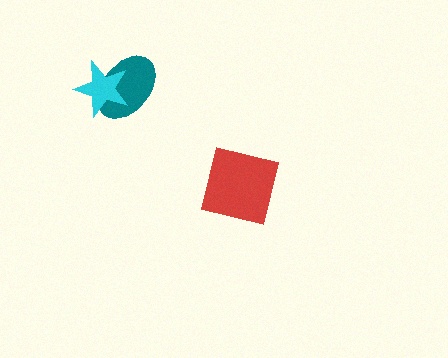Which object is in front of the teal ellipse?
The cyan star is in front of the teal ellipse.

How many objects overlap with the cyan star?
1 object overlaps with the cyan star.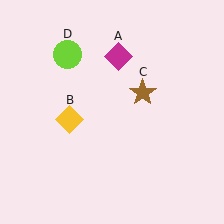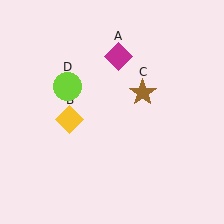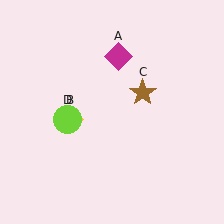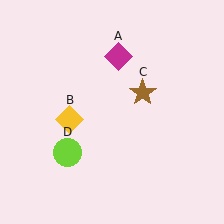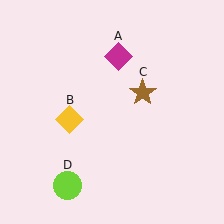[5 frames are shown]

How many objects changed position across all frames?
1 object changed position: lime circle (object D).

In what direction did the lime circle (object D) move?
The lime circle (object D) moved down.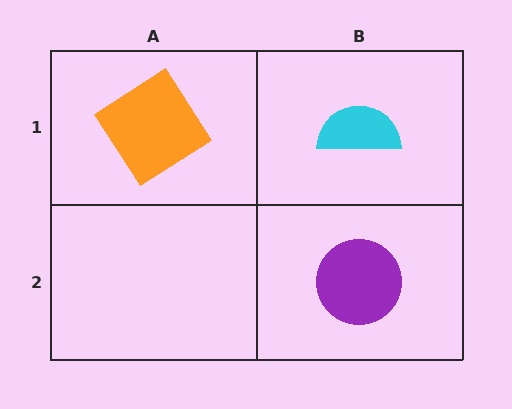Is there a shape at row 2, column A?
No, that cell is empty.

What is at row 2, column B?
A purple circle.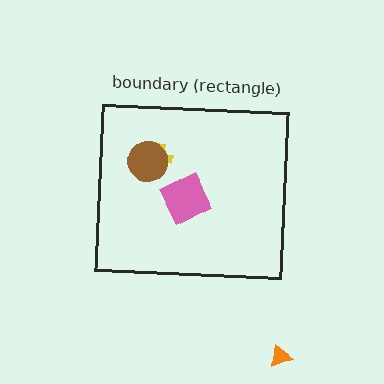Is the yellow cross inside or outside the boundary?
Inside.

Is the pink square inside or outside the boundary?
Inside.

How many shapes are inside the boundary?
3 inside, 1 outside.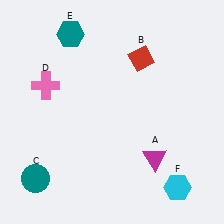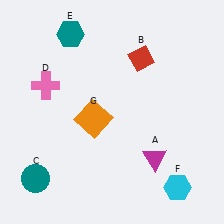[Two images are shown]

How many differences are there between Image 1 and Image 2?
There is 1 difference between the two images.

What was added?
An orange square (G) was added in Image 2.